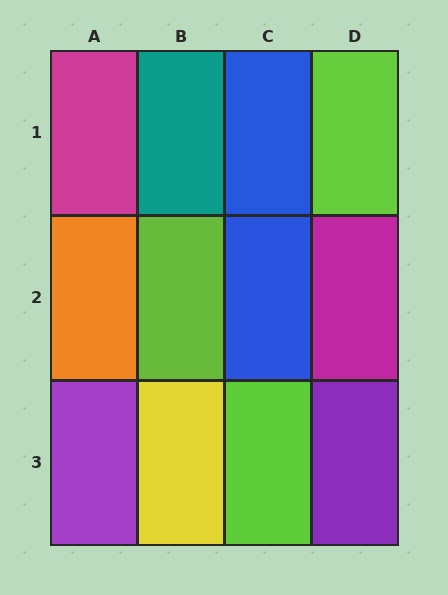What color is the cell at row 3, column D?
Purple.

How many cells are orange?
1 cell is orange.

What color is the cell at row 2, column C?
Blue.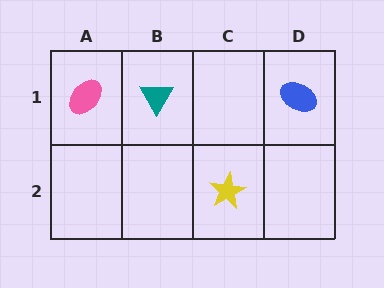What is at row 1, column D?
A blue ellipse.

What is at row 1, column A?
A pink ellipse.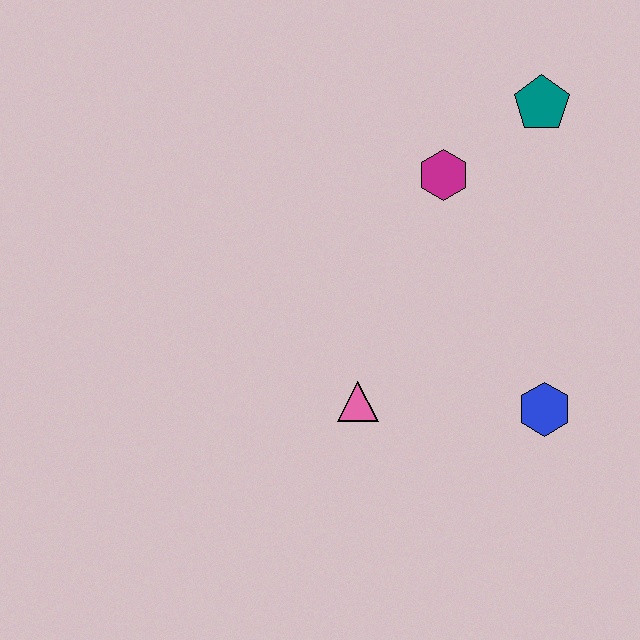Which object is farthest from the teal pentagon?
The pink triangle is farthest from the teal pentagon.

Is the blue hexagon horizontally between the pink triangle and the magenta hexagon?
No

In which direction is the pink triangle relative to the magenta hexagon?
The pink triangle is below the magenta hexagon.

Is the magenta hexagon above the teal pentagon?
No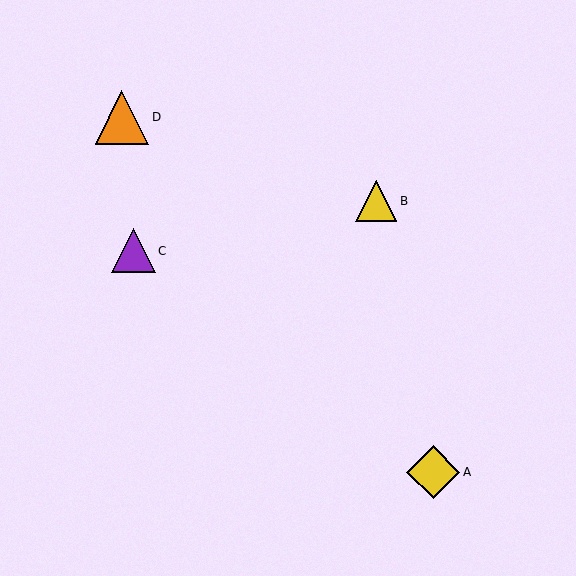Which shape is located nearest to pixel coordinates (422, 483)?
The yellow diamond (labeled A) at (433, 472) is nearest to that location.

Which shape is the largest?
The orange triangle (labeled D) is the largest.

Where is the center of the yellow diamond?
The center of the yellow diamond is at (433, 472).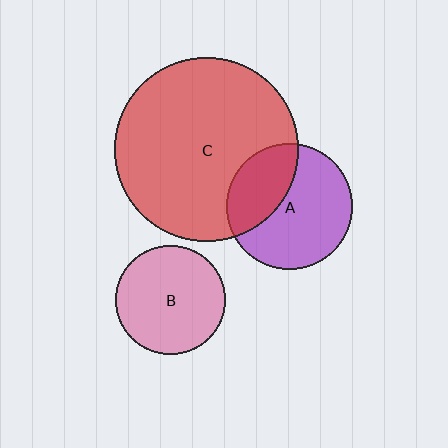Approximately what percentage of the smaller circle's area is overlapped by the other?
Approximately 35%.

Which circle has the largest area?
Circle C (red).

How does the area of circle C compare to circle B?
Approximately 2.8 times.